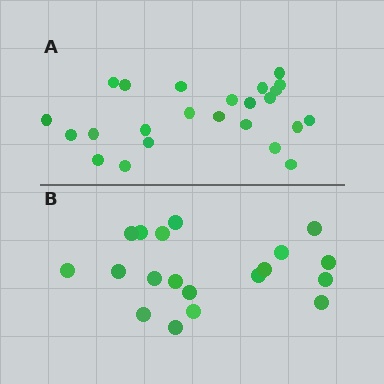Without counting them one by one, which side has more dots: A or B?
Region A (the top region) has more dots.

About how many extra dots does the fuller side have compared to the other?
Region A has about 5 more dots than region B.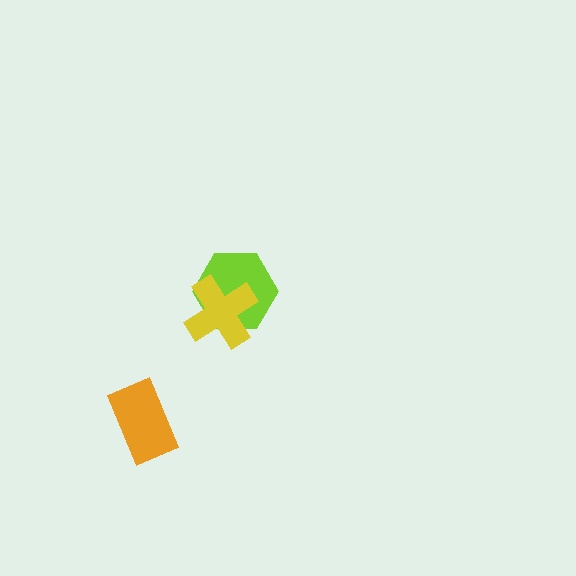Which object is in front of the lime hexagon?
The yellow cross is in front of the lime hexagon.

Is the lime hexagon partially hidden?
Yes, it is partially covered by another shape.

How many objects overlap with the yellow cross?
1 object overlaps with the yellow cross.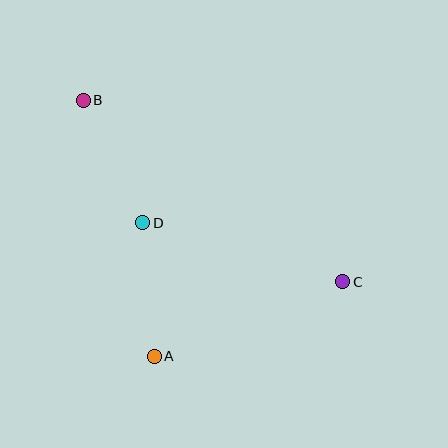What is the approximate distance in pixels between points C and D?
The distance between C and D is approximately 209 pixels.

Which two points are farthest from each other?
Points B and C are farthest from each other.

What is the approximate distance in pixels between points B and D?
The distance between B and D is approximately 136 pixels.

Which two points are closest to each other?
Points A and D are closest to each other.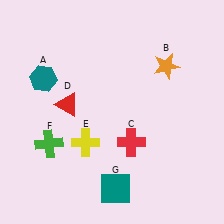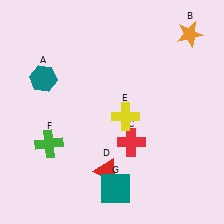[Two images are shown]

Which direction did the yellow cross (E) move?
The yellow cross (E) moved right.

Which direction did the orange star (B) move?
The orange star (B) moved up.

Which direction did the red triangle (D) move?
The red triangle (D) moved down.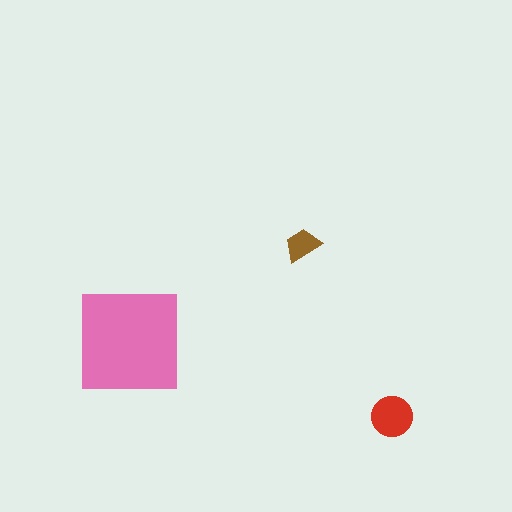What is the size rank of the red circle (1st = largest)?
2nd.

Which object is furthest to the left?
The pink square is leftmost.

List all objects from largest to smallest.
The pink square, the red circle, the brown trapezoid.